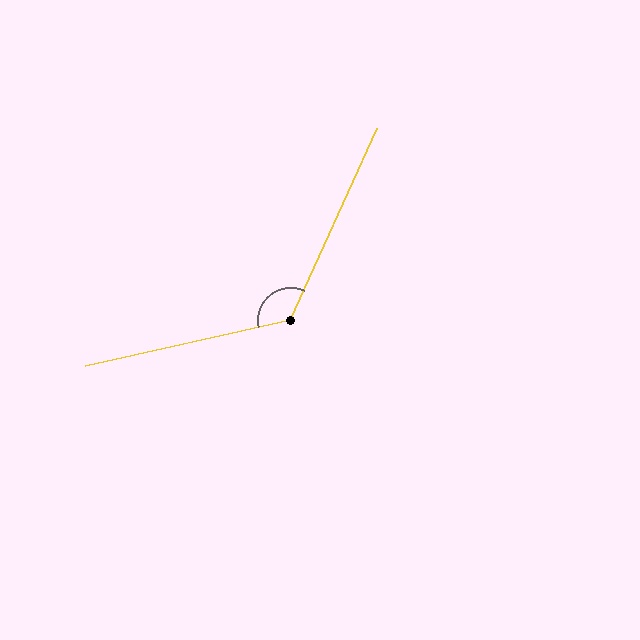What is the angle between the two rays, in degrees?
Approximately 127 degrees.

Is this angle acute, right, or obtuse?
It is obtuse.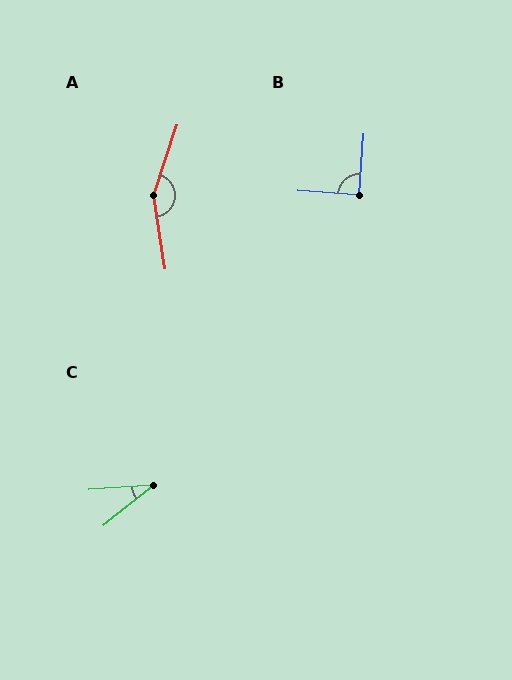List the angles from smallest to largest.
C (34°), B (90°), A (153°).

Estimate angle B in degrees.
Approximately 90 degrees.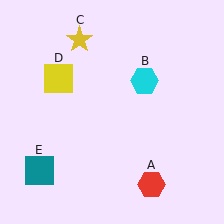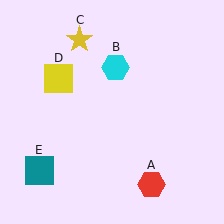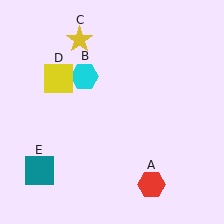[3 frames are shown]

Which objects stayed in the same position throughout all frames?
Red hexagon (object A) and yellow star (object C) and yellow square (object D) and teal square (object E) remained stationary.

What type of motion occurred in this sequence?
The cyan hexagon (object B) rotated counterclockwise around the center of the scene.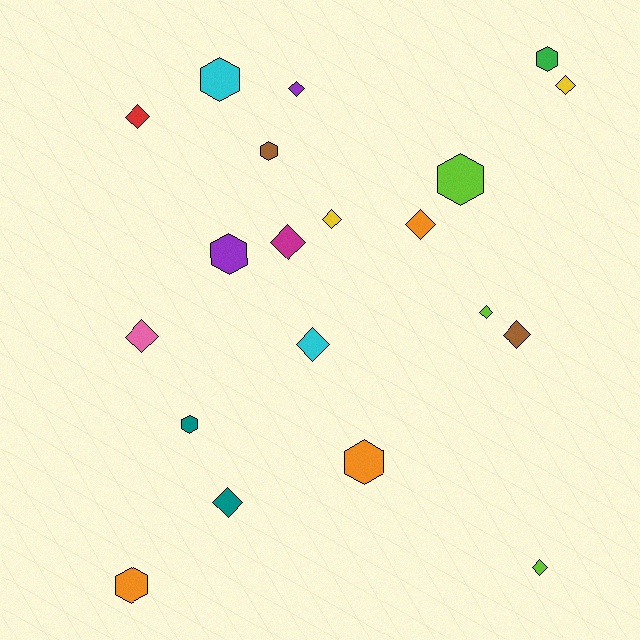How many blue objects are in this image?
There are no blue objects.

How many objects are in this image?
There are 20 objects.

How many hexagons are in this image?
There are 8 hexagons.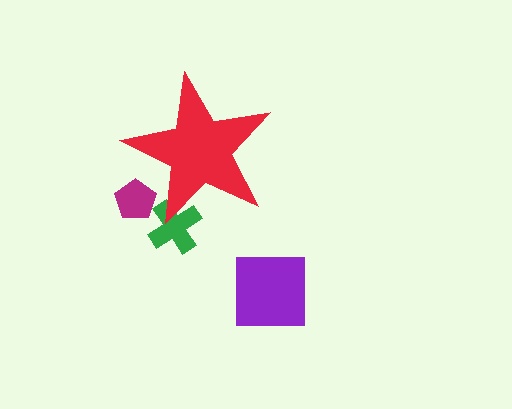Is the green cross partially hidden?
Yes, the green cross is partially hidden behind the red star.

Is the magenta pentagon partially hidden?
Yes, the magenta pentagon is partially hidden behind the red star.